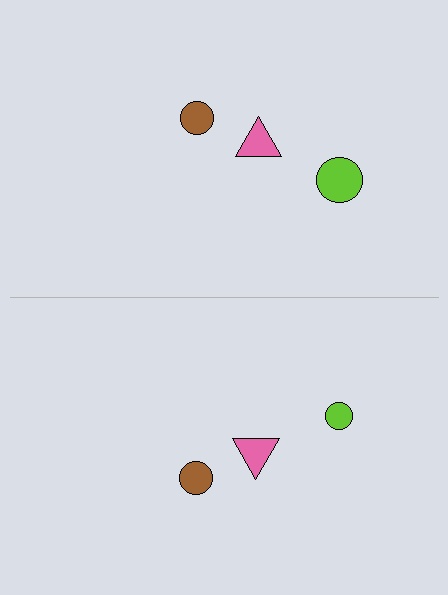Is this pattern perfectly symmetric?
No, the pattern is not perfectly symmetric. The lime circle on the bottom side has a different size than its mirror counterpart.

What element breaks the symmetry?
The lime circle on the bottom side has a different size than its mirror counterpart.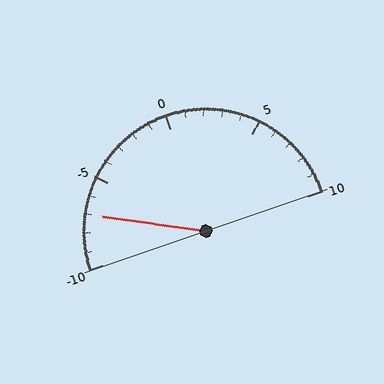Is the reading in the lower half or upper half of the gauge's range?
The reading is in the lower half of the range (-10 to 10).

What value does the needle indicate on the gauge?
The needle indicates approximately -7.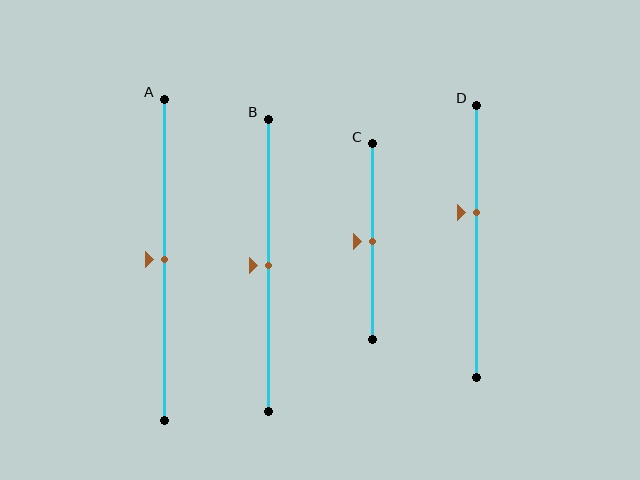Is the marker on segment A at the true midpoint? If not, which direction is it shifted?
Yes, the marker on segment A is at the true midpoint.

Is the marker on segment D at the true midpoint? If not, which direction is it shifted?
No, the marker on segment D is shifted upward by about 11% of the segment length.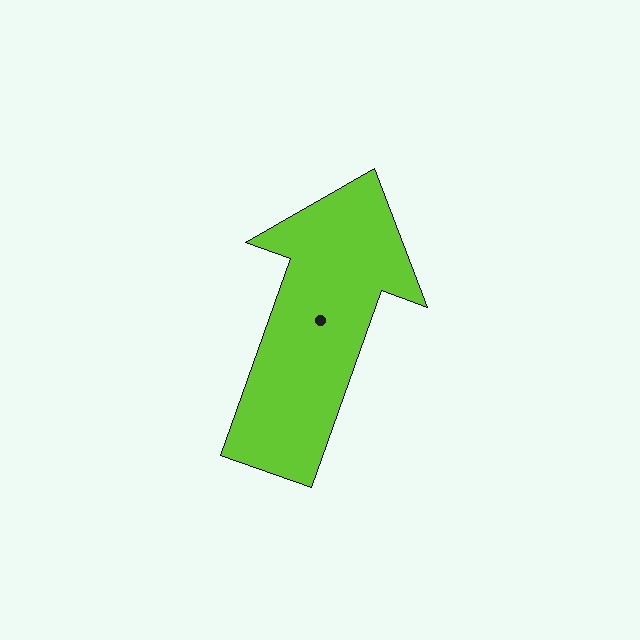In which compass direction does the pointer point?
North.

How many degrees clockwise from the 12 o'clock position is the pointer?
Approximately 20 degrees.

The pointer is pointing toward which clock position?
Roughly 1 o'clock.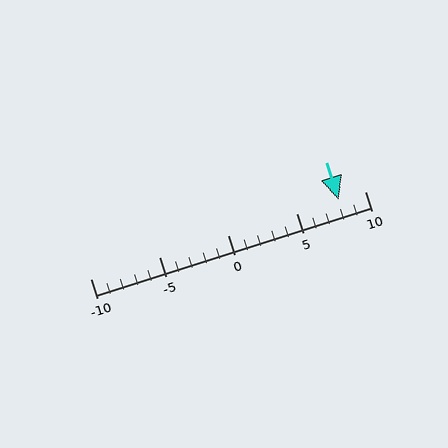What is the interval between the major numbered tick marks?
The major tick marks are spaced 5 units apart.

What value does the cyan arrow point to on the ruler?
The cyan arrow points to approximately 8.